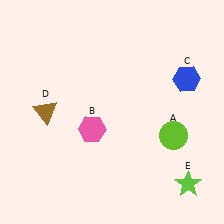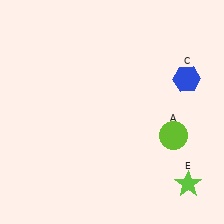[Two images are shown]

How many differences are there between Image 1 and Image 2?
There are 2 differences between the two images.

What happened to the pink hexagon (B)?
The pink hexagon (B) was removed in Image 2. It was in the bottom-left area of Image 1.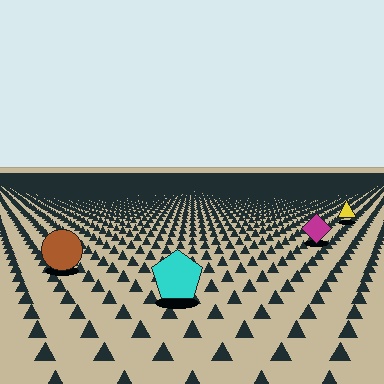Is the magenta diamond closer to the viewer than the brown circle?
No. The brown circle is closer — you can tell from the texture gradient: the ground texture is coarser near it.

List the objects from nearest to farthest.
From nearest to farthest: the cyan pentagon, the brown circle, the magenta diamond, the yellow triangle.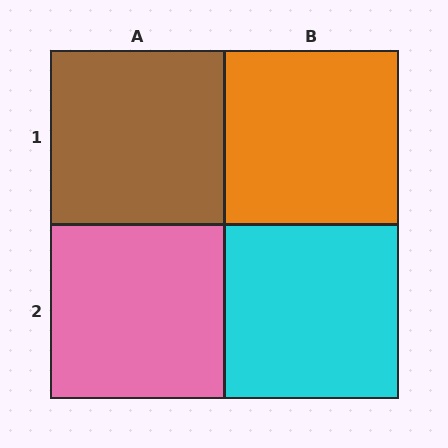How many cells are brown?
1 cell is brown.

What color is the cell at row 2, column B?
Cyan.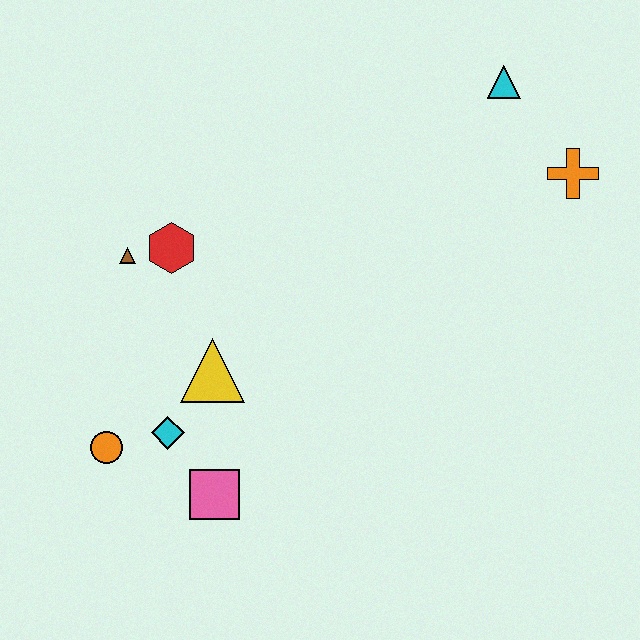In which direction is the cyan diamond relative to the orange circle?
The cyan diamond is to the right of the orange circle.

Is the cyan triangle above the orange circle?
Yes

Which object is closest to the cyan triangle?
The orange cross is closest to the cyan triangle.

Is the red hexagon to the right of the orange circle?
Yes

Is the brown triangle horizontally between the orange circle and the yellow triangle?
Yes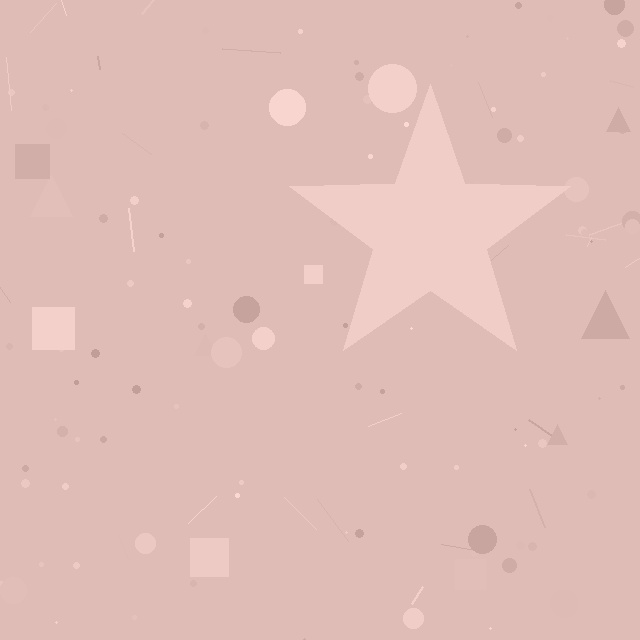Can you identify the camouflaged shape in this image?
The camouflaged shape is a star.